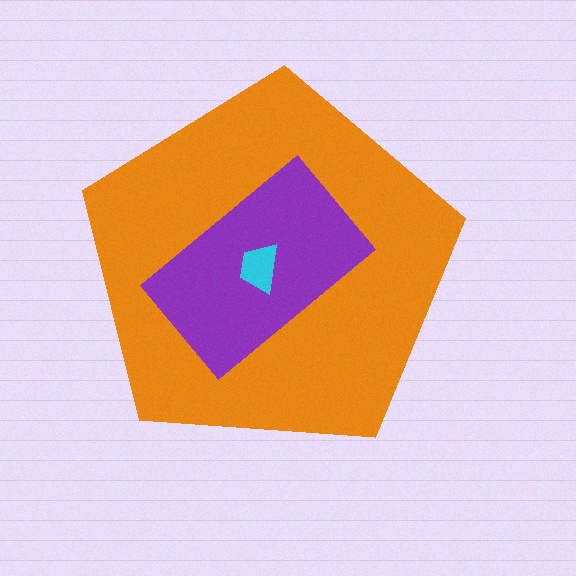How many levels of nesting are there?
3.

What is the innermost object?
The cyan trapezoid.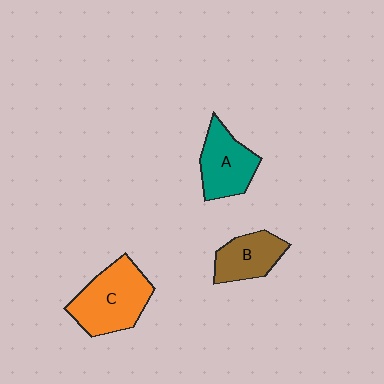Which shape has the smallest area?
Shape B (brown).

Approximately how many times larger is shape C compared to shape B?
Approximately 1.6 times.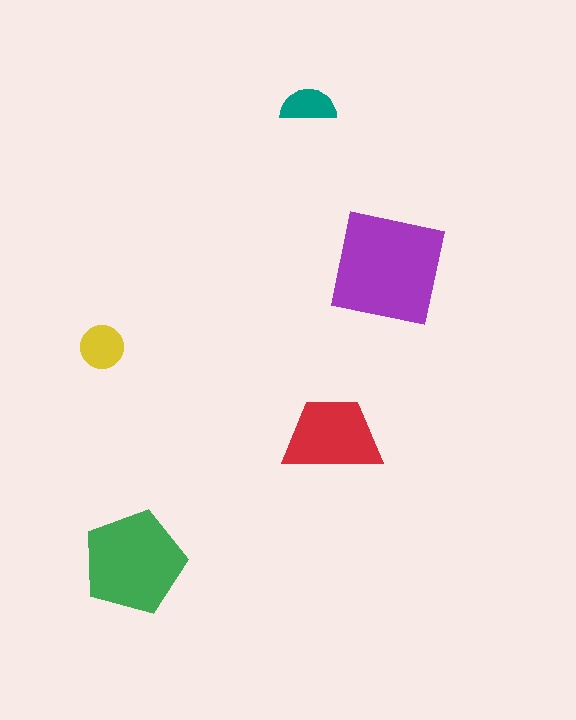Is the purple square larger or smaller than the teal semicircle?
Larger.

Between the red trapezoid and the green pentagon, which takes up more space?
The green pentagon.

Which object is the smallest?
The teal semicircle.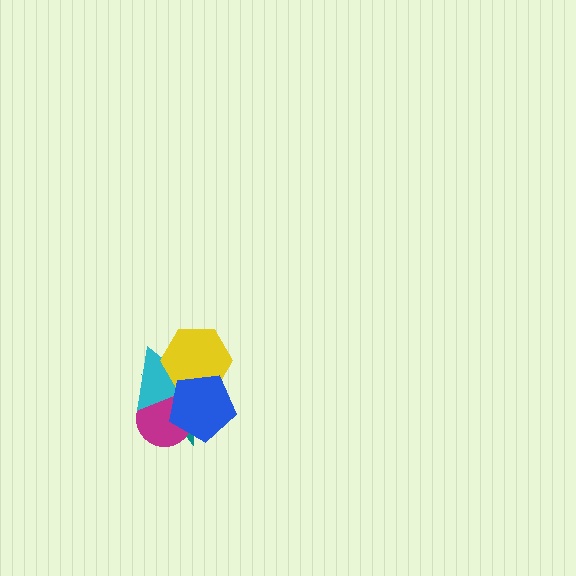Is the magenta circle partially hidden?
Yes, it is partially covered by another shape.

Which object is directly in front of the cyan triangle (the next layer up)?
The yellow hexagon is directly in front of the cyan triangle.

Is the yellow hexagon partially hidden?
Yes, it is partially covered by another shape.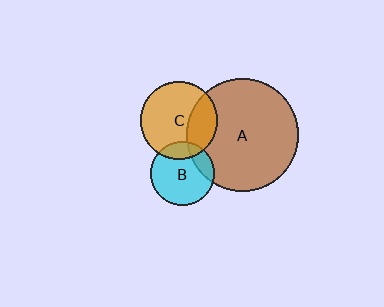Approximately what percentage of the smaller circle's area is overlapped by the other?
Approximately 20%.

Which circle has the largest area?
Circle A (brown).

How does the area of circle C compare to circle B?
Approximately 1.5 times.